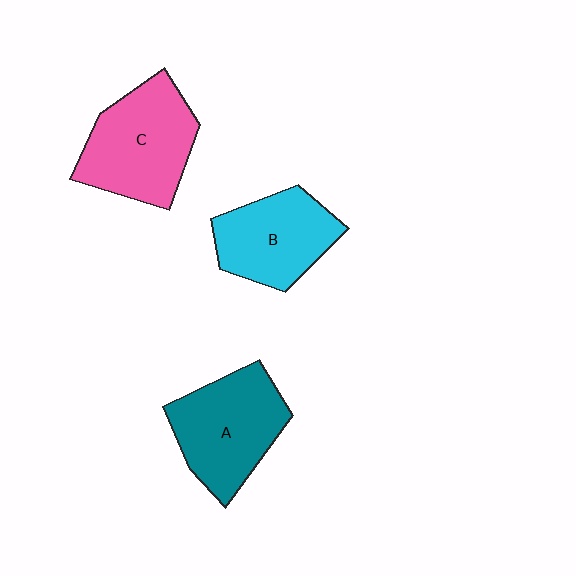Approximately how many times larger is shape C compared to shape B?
Approximately 1.2 times.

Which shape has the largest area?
Shape C (pink).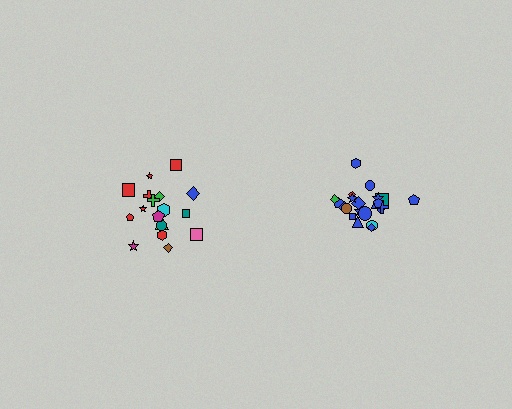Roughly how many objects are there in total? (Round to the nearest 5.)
Roughly 40 objects in total.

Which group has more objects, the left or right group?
The right group.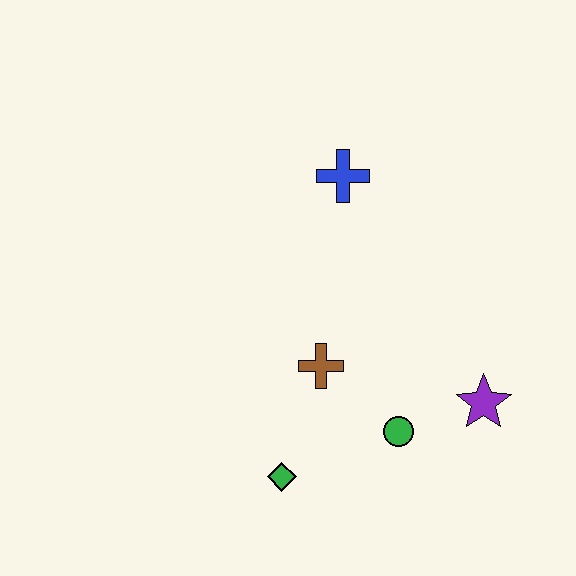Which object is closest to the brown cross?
The green circle is closest to the brown cross.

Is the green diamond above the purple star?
No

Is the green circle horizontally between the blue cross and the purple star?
Yes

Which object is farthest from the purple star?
The blue cross is farthest from the purple star.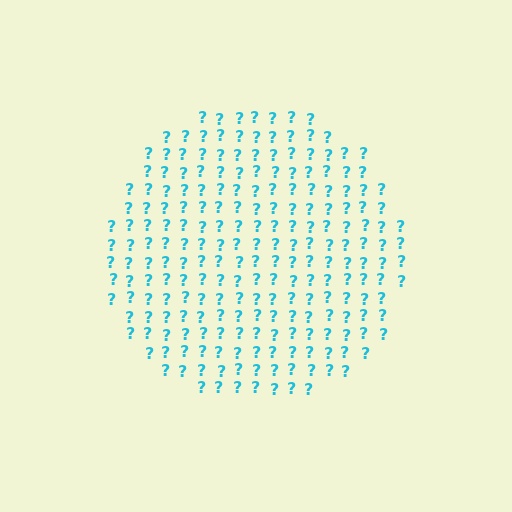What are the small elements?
The small elements are question marks.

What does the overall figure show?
The overall figure shows a circle.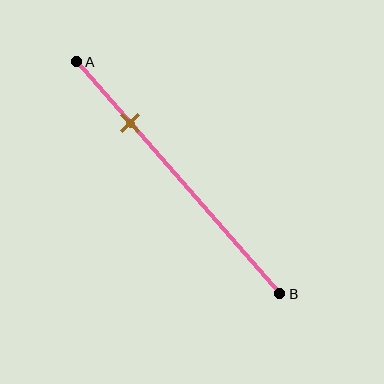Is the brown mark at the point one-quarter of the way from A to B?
Yes, the mark is approximately at the one-quarter point.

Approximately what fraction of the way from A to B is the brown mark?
The brown mark is approximately 25% of the way from A to B.